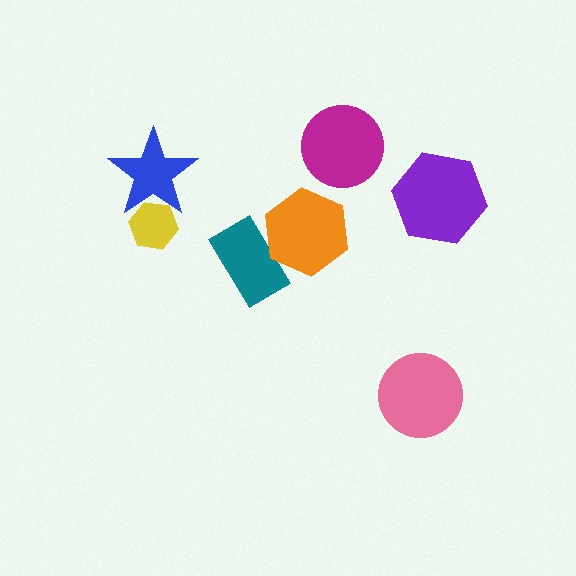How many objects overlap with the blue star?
1 object overlaps with the blue star.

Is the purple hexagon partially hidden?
No, no other shape covers it.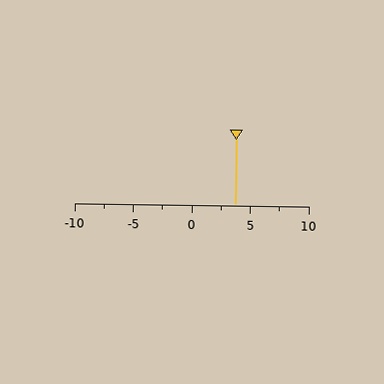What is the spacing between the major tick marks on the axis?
The major ticks are spaced 5 apart.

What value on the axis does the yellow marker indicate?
The marker indicates approximately 3.8.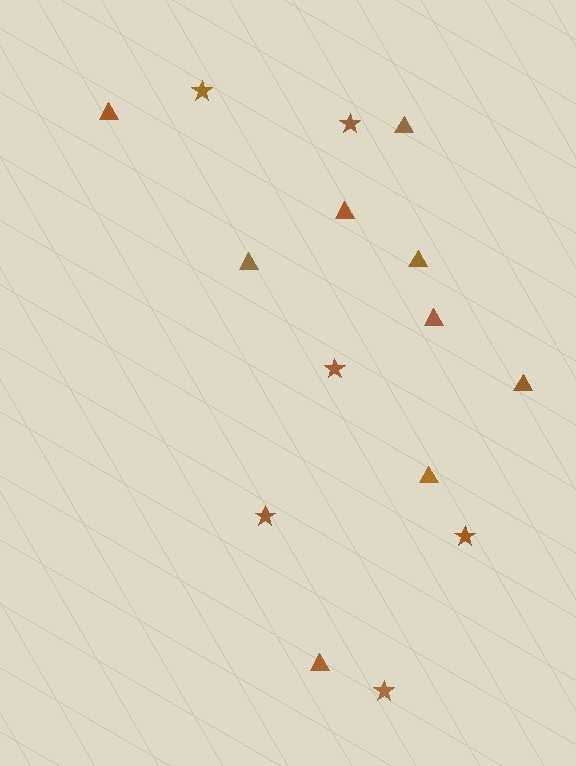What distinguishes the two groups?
There are 2 groups: one group of triangles (9) and one group of stars (6).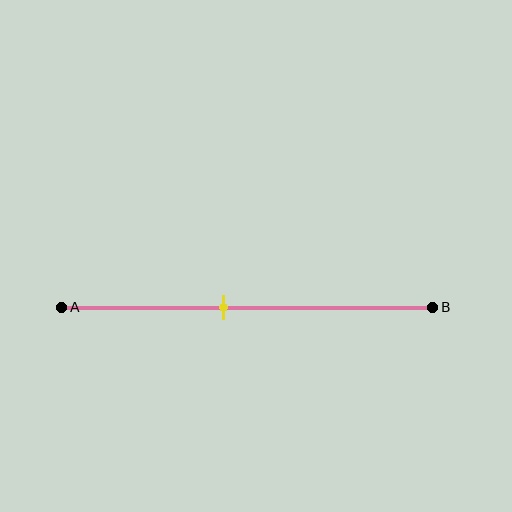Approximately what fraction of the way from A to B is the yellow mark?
The yellow mark is approximately 45% of the way from A to B.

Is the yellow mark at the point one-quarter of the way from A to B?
No, the mark is at about 45% from A, not at the 25% one-quarter point.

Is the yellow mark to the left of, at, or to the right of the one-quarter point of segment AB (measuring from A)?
The yellow mark is to the right of the one-quarter point of segment AB.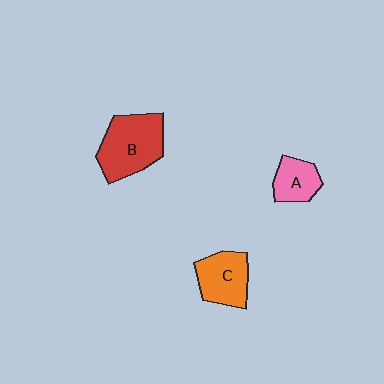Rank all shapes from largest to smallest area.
From largest to smallest: B (red), C (orange), A (pink).